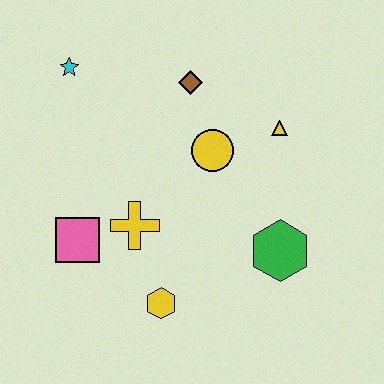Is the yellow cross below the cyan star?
Yes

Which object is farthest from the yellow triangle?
The pink square is farthest from the yellow triangle.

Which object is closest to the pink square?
The yellow cross is closest to the pink square.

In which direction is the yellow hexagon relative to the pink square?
The yellow hexagon is to the right of the pink square.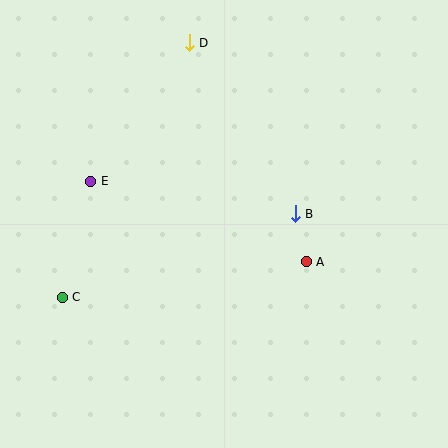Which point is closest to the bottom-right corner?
Point A is closest to the bottom-right corner.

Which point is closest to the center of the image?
Point B at (295, 214) is closest to the center.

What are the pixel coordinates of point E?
Point E is at (91, 181).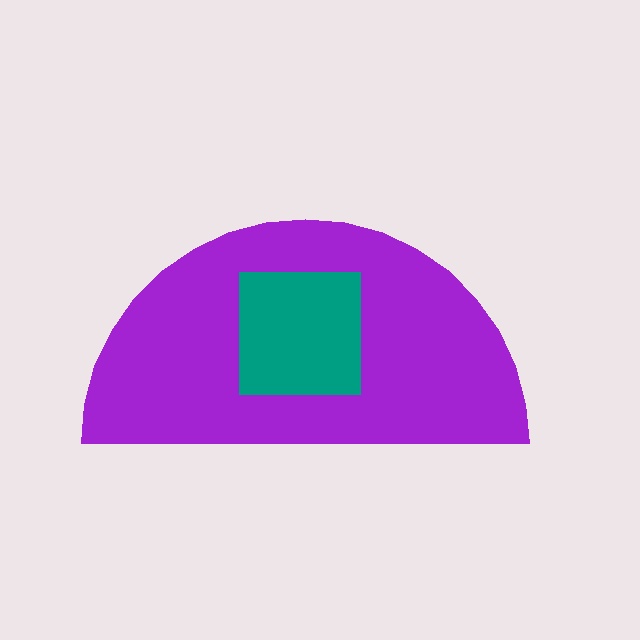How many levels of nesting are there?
2.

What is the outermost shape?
The purple semicircle.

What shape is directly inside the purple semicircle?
The teal square.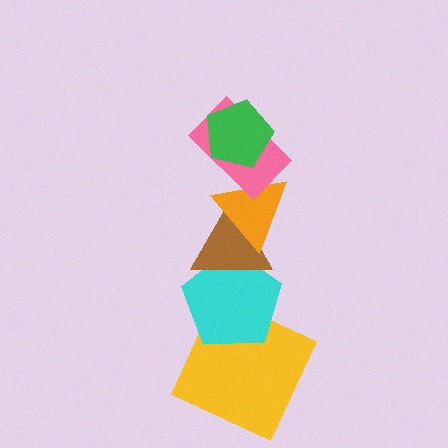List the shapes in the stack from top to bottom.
From top to bottom: the green pentagon, the pink rectangle, the orange triangle, the brown triangle, the cyan pentagon, the yellow square.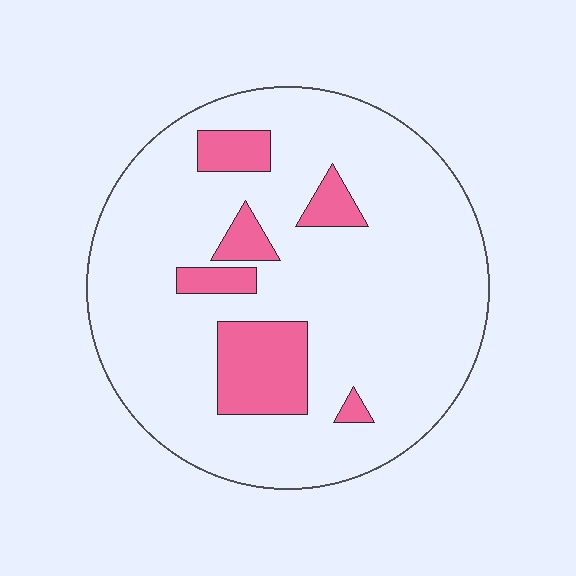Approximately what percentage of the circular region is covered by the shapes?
Approximately 15%.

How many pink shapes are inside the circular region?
6.